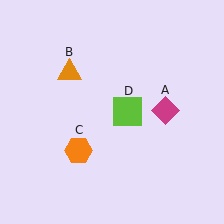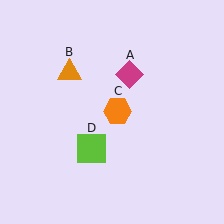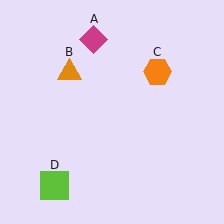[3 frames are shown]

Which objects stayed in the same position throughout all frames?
Orange triangle (object B) remained stationary.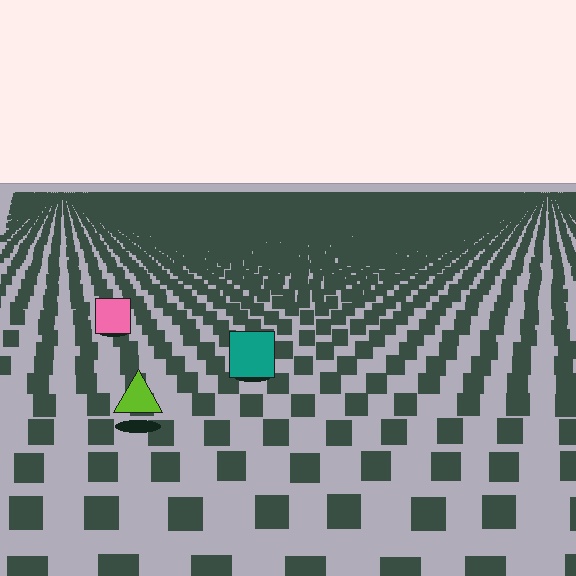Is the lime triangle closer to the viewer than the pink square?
Yes. The lime triangle is closer — you can tell from the texture gradient: the ground texture is coarser near it.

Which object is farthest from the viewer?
The pink square is farthest from the viewer. It appears smaller and the ground texture around it is denser.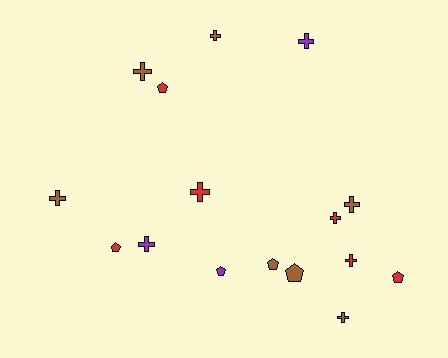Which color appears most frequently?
Brown, with 7 objects.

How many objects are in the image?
There are 16 objects.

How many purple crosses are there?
There are 2 purple crosses.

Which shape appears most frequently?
Cross, with 10 objects.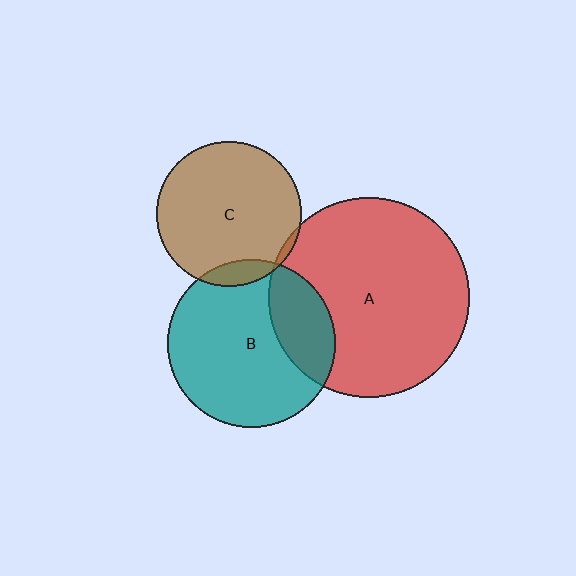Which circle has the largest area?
Circle A (red).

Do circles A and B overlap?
Yes.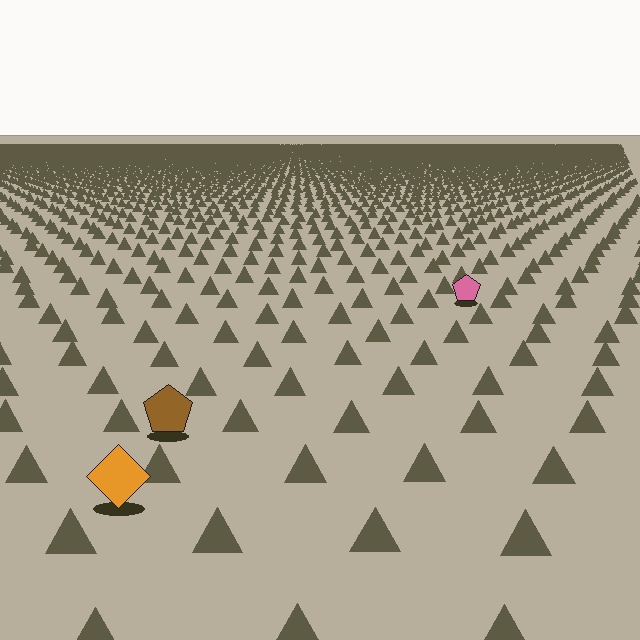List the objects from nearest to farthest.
From nearest to farthest: the orange diamond, the brown pentagon, the pink pentagon.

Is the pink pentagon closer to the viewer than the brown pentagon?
No. The brown pentagon is closer — you can tell from the texture gradient: the ground texture is coarser near it.